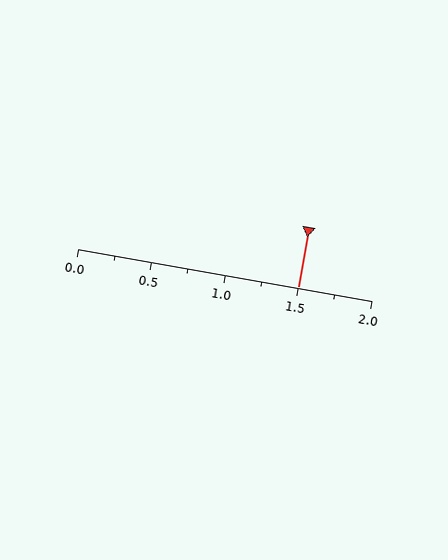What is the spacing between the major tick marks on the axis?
The major ticks are spaced 0.5 apart.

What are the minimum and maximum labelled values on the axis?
The axis runs from 0.0 to 2.0.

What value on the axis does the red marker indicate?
The marker indicates approximately 1.5.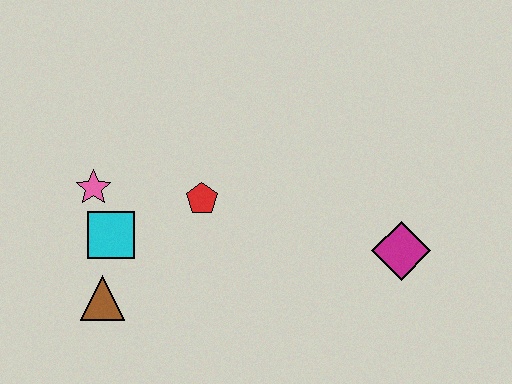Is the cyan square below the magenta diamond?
No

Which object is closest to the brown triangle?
The cyan square is closest to the brown triangle.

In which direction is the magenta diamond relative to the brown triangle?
The magenta diamond is to the right of the brown triangle.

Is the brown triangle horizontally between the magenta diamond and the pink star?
Yes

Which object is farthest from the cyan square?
The magenta diamond is farthest from the cyan square.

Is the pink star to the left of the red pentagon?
Yes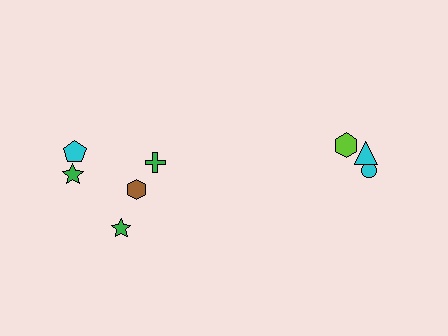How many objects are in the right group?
There are 3 objects.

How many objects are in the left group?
There are 5 objects.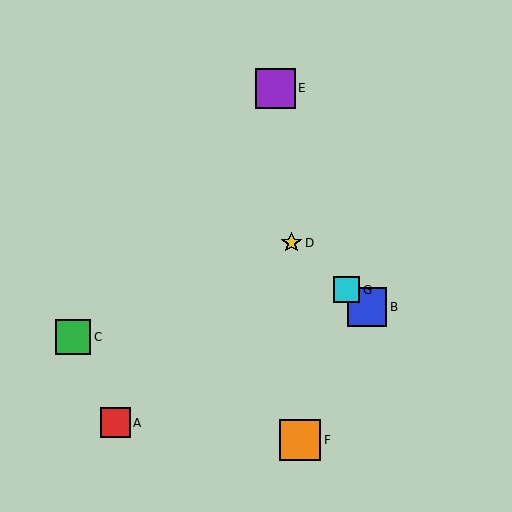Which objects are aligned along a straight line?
Objects B, D, G are aligned along a straight line.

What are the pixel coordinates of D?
Object D is at (291, 243).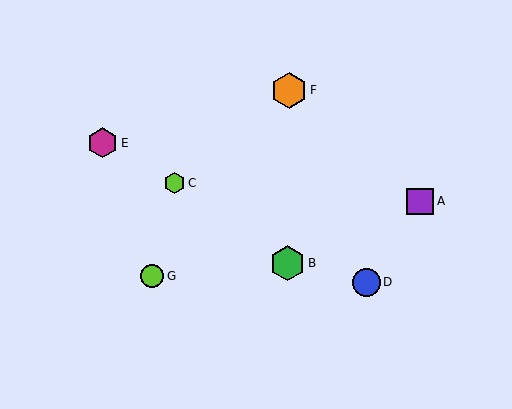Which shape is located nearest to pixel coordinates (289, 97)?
The orange hexagon (labeled F) at (289, 90) is nearest to that location.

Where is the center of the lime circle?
The center of the lime circle is at (152, 276).